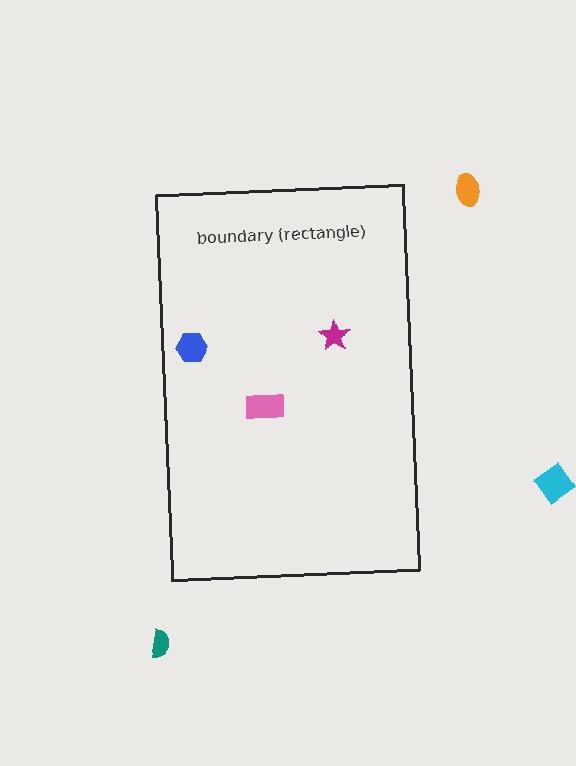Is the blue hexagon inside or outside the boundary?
Inside.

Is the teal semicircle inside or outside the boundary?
Outside.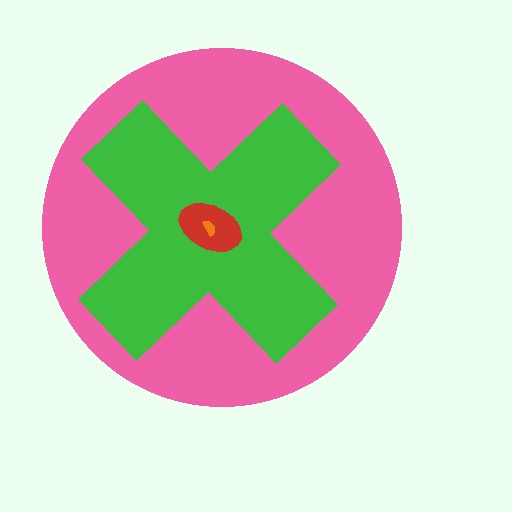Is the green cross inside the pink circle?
Yes.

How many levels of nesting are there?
4.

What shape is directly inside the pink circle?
The green cross.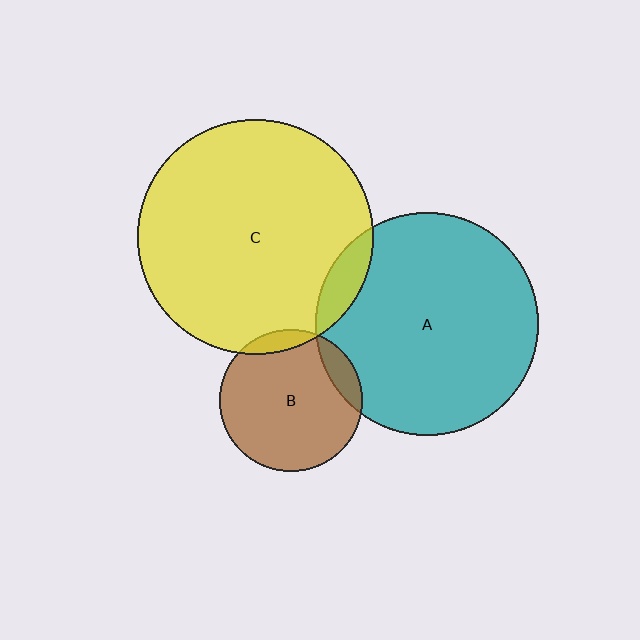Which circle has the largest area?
Circle C (yellow).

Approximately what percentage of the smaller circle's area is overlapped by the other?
Approximately 10%.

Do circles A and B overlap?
Yes.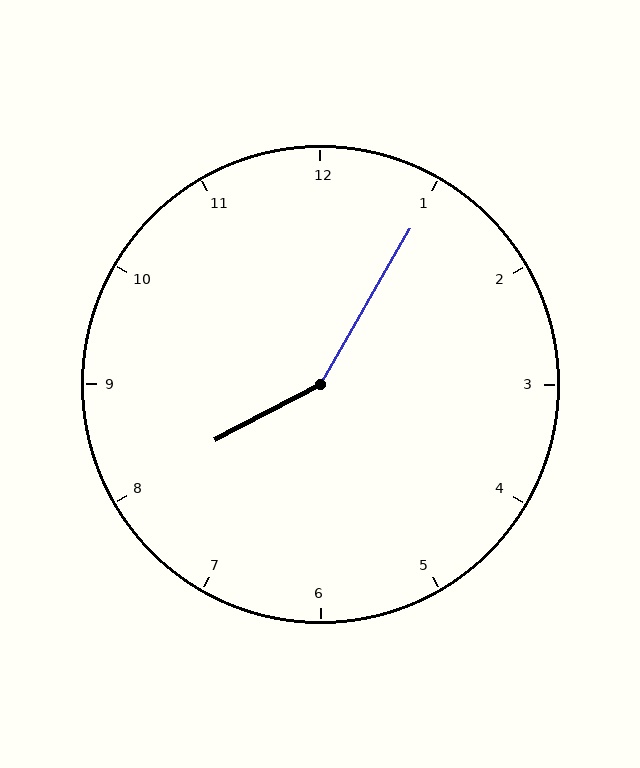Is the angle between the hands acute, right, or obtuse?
It is obtuse.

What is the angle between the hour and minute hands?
Approximately 148 degrees.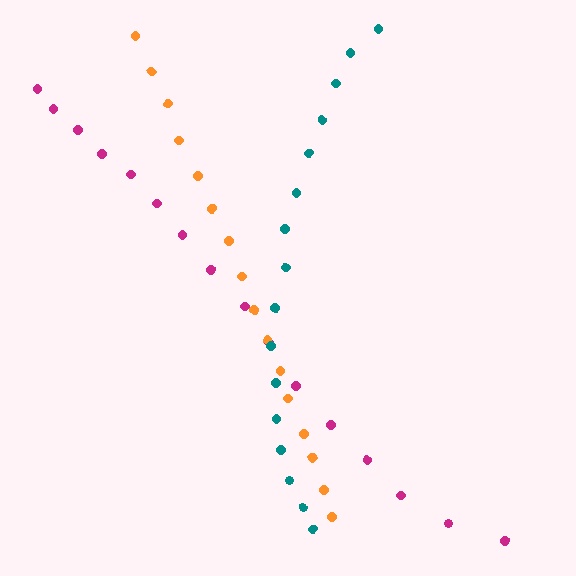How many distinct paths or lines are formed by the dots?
There are 3 distinct paths.